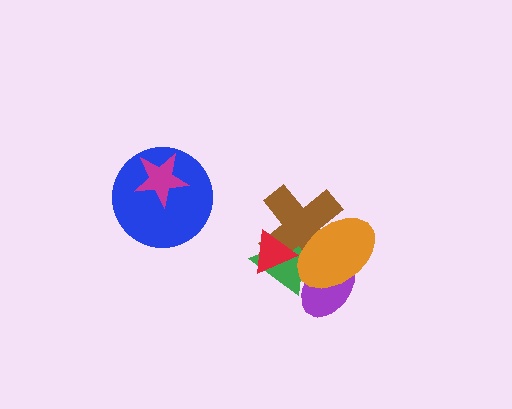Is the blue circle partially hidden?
Yes, it is partially covered by another shape.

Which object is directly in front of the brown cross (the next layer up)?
The purple ellipse is directly in front of the brown cross.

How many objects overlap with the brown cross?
4 objects overlap with the brown cross.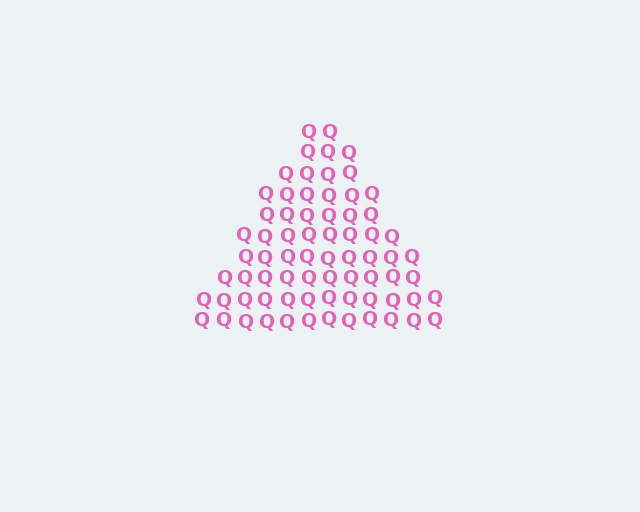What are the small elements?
The small elements are letter Q's.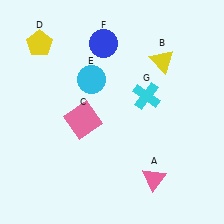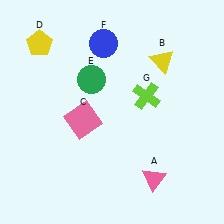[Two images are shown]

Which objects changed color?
E changed from cyan to green. G changed from cyan to lime.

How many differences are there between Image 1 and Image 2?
There are 2 differences between the two images.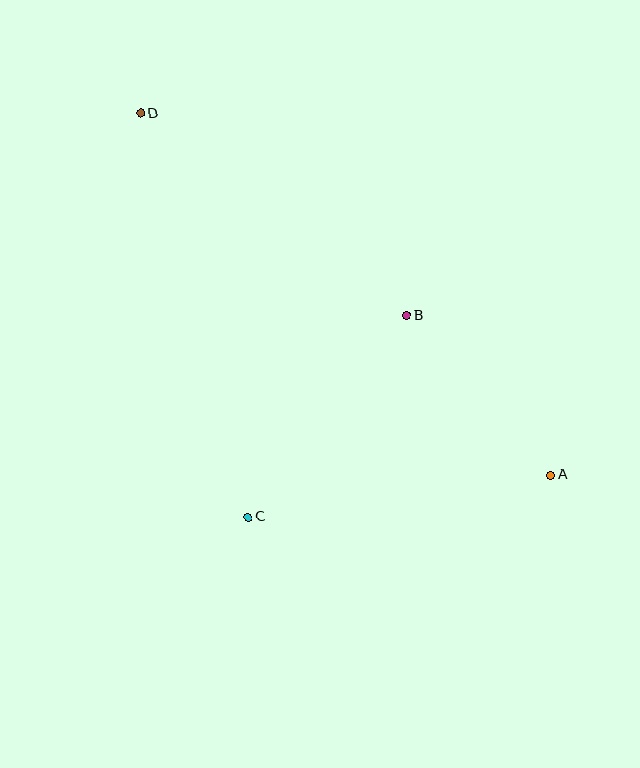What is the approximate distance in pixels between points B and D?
The distance between B and D is approximately 334 pixels.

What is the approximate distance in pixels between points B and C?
The distance between B and C is approximately 257 pixels.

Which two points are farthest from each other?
Points A and D are farthest from each other.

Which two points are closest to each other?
Points A and B are closest to each other.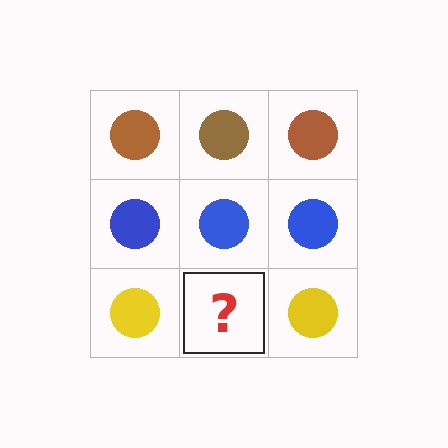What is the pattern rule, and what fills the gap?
The rule is that each row has a consistent color. The gap should be filled with a yellow circle.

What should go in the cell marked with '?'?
The missing cell should contain a yellow circle.